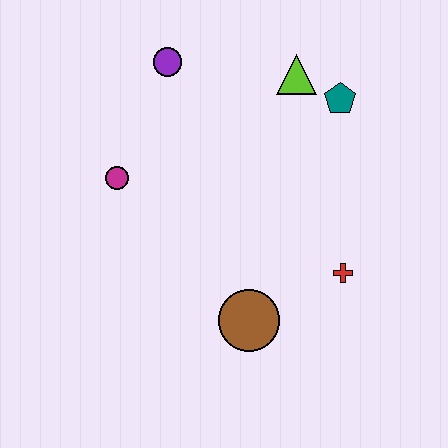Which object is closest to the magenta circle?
The purple circle is closest to the magenta circle.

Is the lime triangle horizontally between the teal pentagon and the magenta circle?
Yes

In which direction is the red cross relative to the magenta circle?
The red cross is to the right of the magenta circle.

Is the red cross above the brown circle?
Yes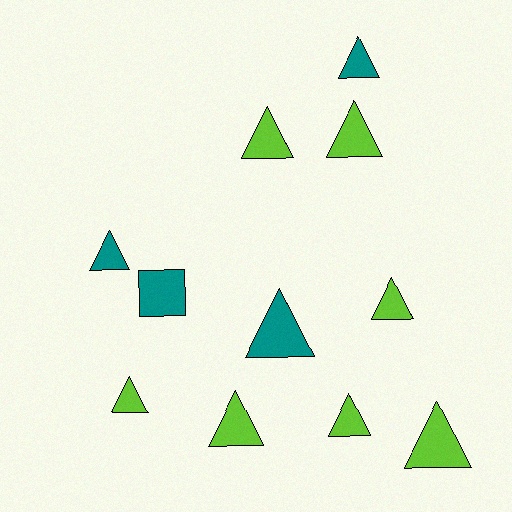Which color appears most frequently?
Lime, with 7 objects.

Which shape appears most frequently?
Triangle, with 10 objects.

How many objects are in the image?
There are 11 objects.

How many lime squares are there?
There are no lime squares.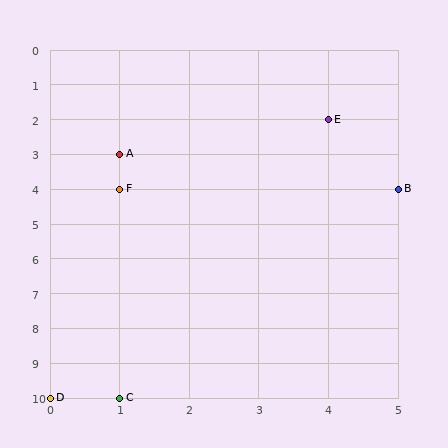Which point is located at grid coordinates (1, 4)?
Point F is at (1, 4).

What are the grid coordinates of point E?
Point E is at grid coordinates (4, 2).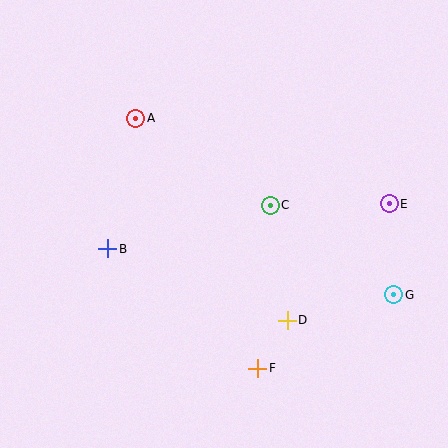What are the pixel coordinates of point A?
Point A is at (136, 118).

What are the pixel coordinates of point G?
Point G is at (394, 295).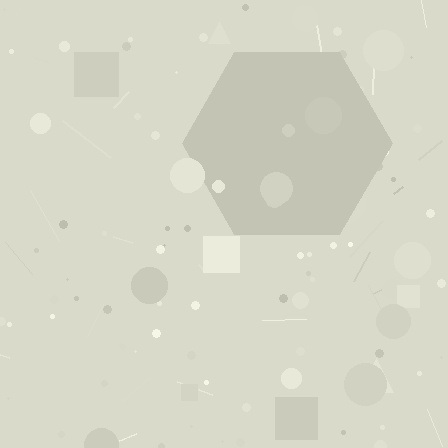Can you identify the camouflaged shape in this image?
The camouflaged shape is a hexagon.